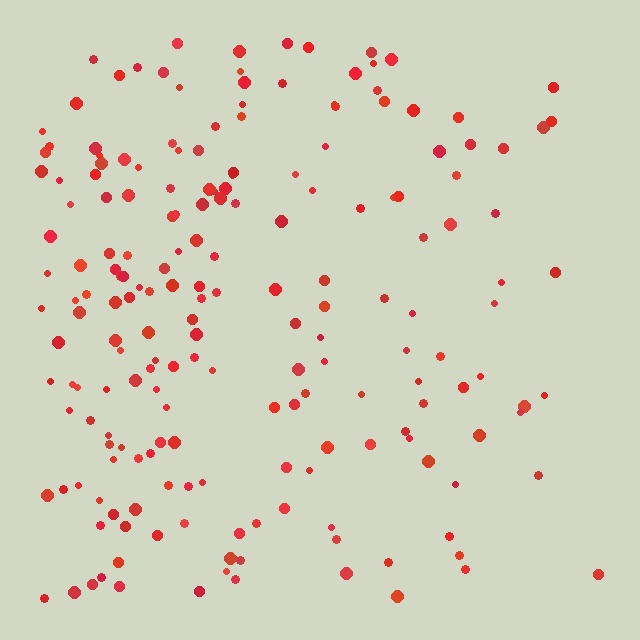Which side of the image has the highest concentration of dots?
The left.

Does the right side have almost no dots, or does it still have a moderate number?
Still a moderate number, just noticeably fewer than the left.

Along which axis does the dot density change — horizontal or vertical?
Horizontal.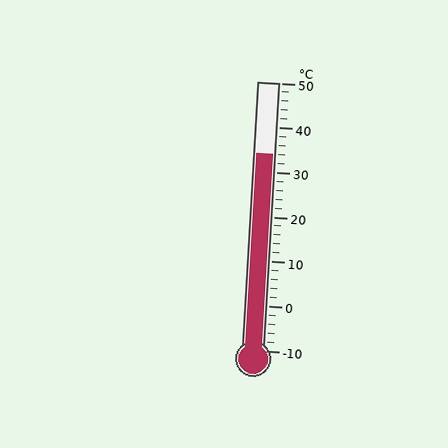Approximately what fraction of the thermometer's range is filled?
The thermometer is filled to approximately 75% of its range.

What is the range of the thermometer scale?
The thermometer scale ranges from -10°C to 50°C.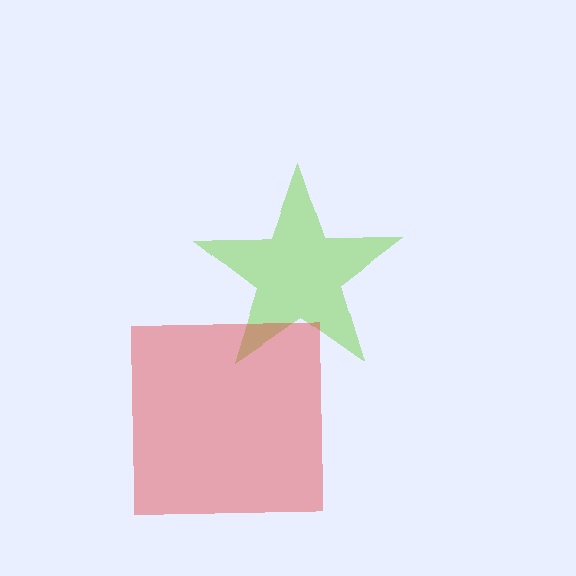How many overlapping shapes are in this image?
There are 2 overlapping shapes in the image.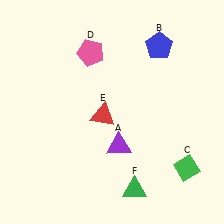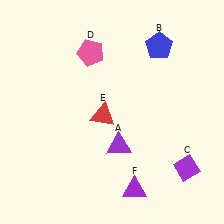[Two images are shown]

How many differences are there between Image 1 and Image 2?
There are 2 differences between the two images.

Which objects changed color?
C changed from green to purple. F changed from green to purple.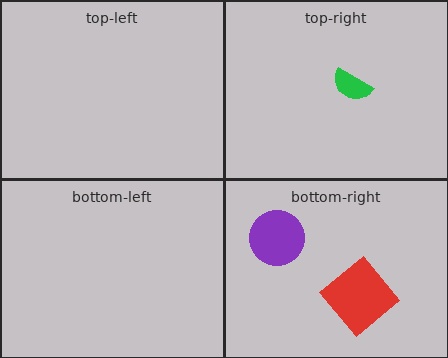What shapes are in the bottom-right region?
The red diamond, the purple circle.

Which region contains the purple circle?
The bottom-right region.